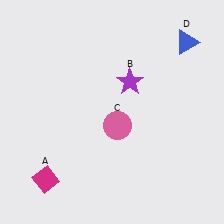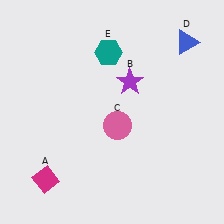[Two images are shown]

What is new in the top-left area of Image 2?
A teal hexagon (E) was added in the top-left area of Image 2.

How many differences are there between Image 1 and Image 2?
There is 1 difference between the two images.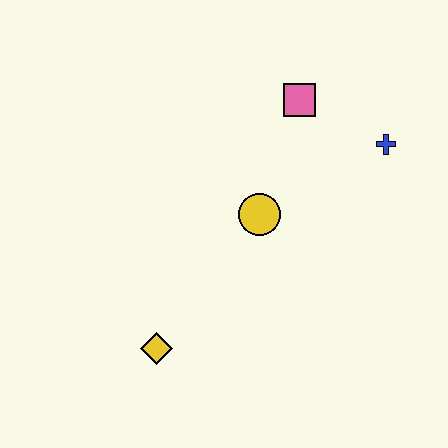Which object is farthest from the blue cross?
The yellow diamond is farthest from the blue cross.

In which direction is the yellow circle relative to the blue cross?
The yellow circle is to the left of the blue cross.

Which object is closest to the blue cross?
The pink square is closest to the blue cross.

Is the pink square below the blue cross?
No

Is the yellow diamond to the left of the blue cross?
Yes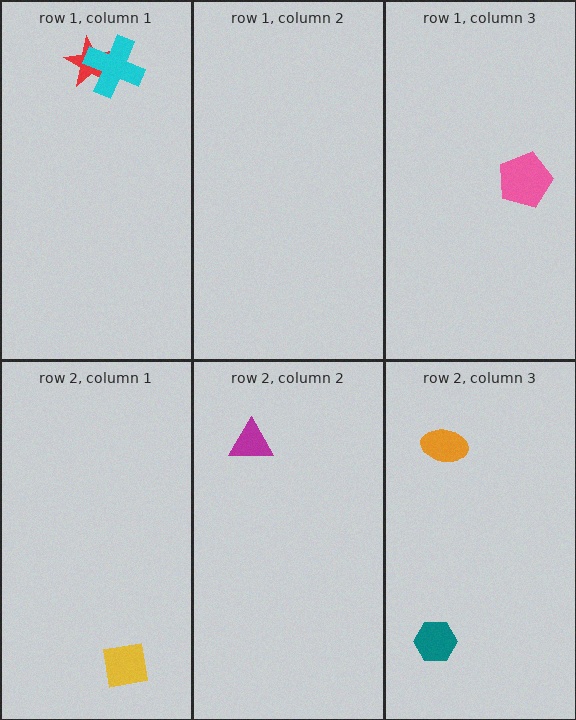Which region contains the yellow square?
The row 2, column 1 region.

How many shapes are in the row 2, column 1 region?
1.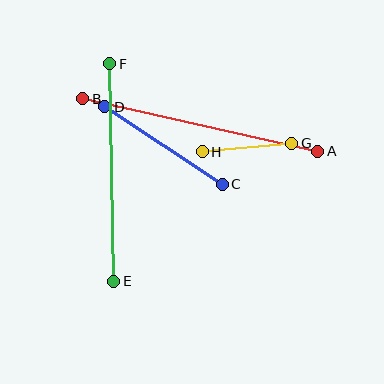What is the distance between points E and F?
The distance is approximately 218 pixels.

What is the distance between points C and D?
The distance is approximately 141 pixels.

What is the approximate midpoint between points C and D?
The midpoint is at approximately (164, 146) pixels.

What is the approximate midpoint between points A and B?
The midpoint is at approximately (200, 125) pixels.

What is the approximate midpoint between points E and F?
The midpoint is at approximately (112, 173) pixels.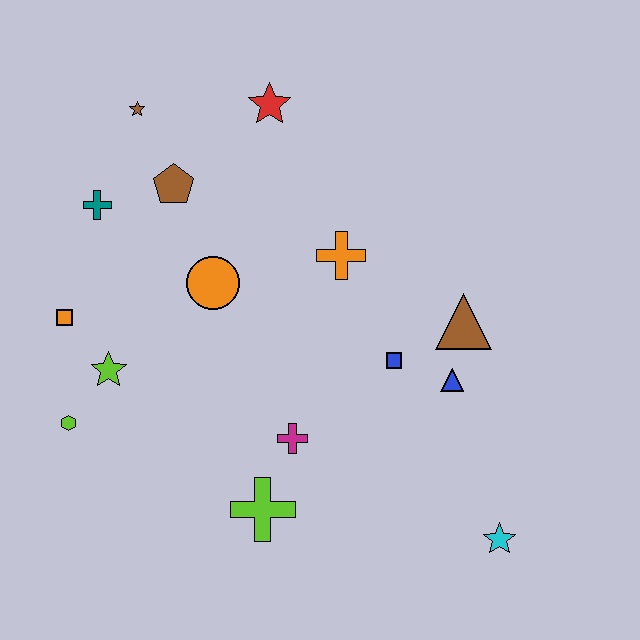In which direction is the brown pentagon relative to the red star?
The brown pentagon is to the left of the red star.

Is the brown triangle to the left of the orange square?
No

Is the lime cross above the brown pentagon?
No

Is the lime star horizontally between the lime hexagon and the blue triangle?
Yes